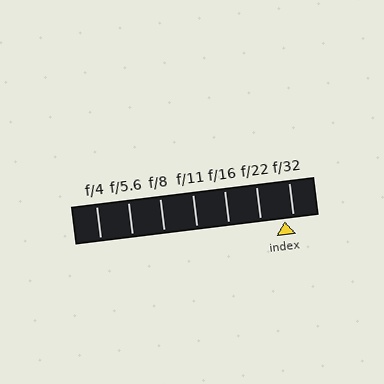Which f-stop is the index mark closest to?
The index mark is closest to f/32.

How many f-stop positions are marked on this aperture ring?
There are 7 f-stop positions marked.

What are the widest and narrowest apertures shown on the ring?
The widest aperture shown is f/4 and the narrowest is f/32.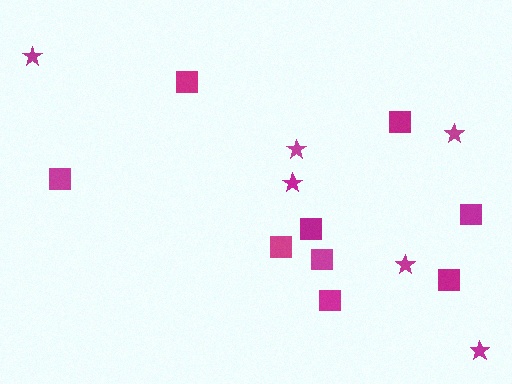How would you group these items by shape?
There are 2 groups: one group of stars (6) and one group of squares (9).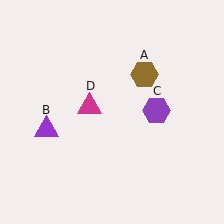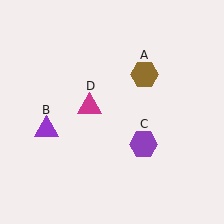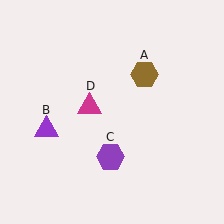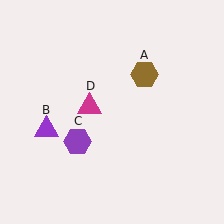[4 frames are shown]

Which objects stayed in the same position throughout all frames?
Brown hexagon (object A) and purple triangle (object B) and magenta triangle (object D) remained stationary.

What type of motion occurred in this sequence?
The purple hexagon (object C) rotated clockwise around the center of the scene.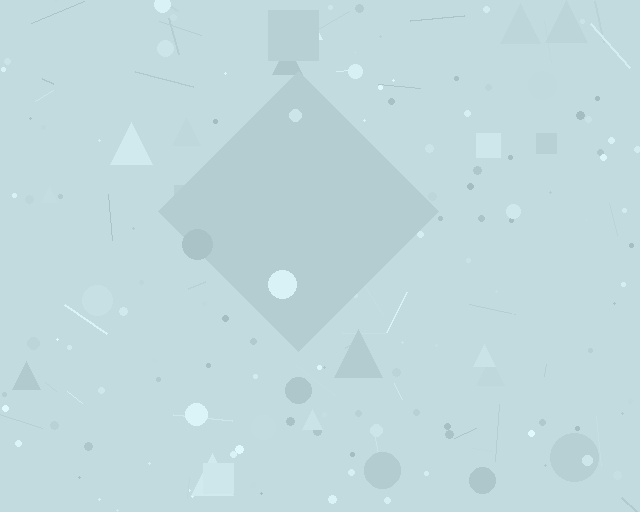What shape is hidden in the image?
A diamond is hidden in the image.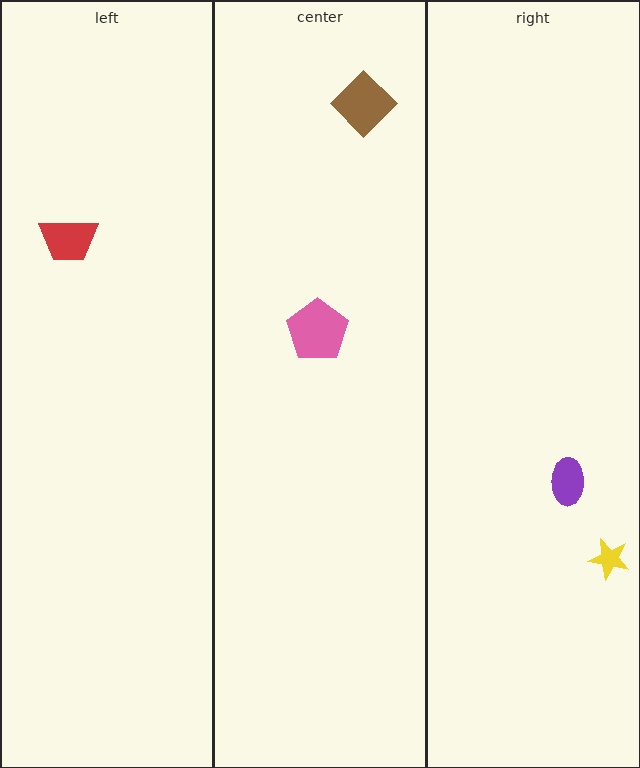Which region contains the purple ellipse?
The right region.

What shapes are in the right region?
The purple ellipse, the yellow star.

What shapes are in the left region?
The red trapezoid.